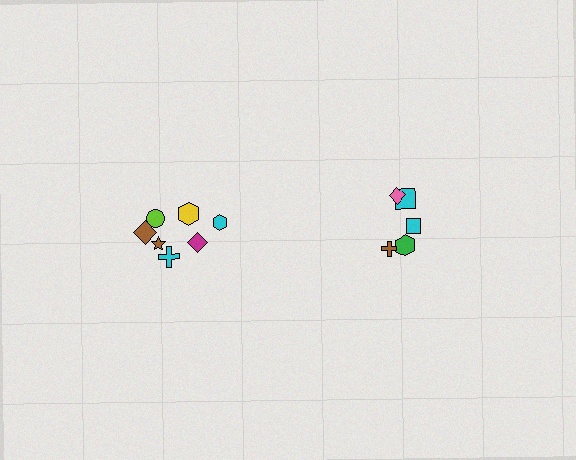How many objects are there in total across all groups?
There are 12 objects.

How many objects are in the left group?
There are 7 objects.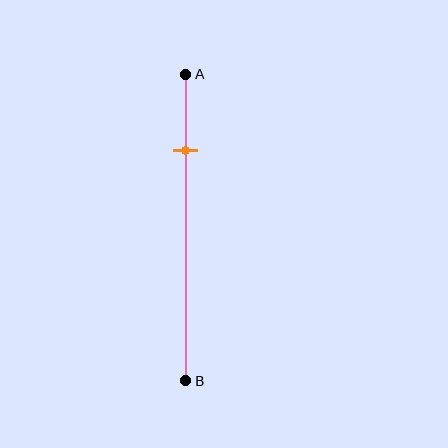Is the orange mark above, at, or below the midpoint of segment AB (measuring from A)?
The orange mark is above the midpoint of segment AB.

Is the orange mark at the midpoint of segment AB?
No, the mark is at about 25% from A, not at the 50% midpoint.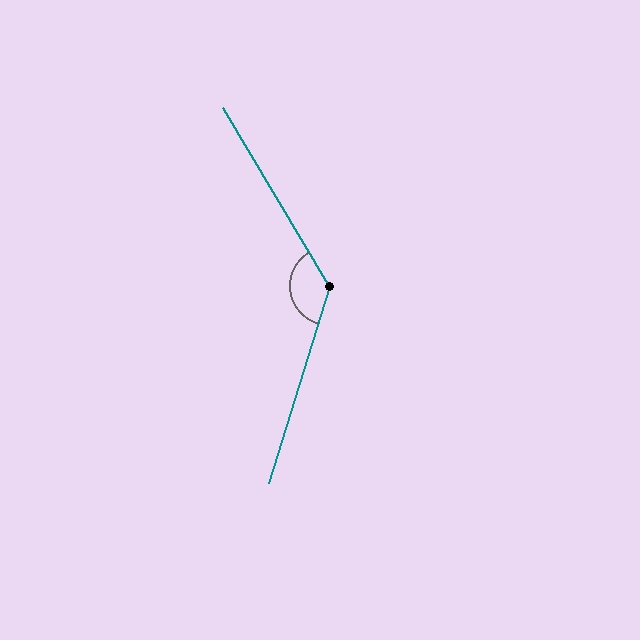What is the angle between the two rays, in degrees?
Approximately 132 degrees.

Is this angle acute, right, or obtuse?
It is obtuse.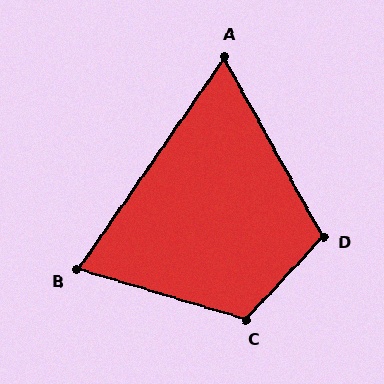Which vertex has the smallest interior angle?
A, at approximately 64 degrees.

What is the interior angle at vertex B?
Approximately 72 degrees (acute).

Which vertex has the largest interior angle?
C, at approximately 116 degrees.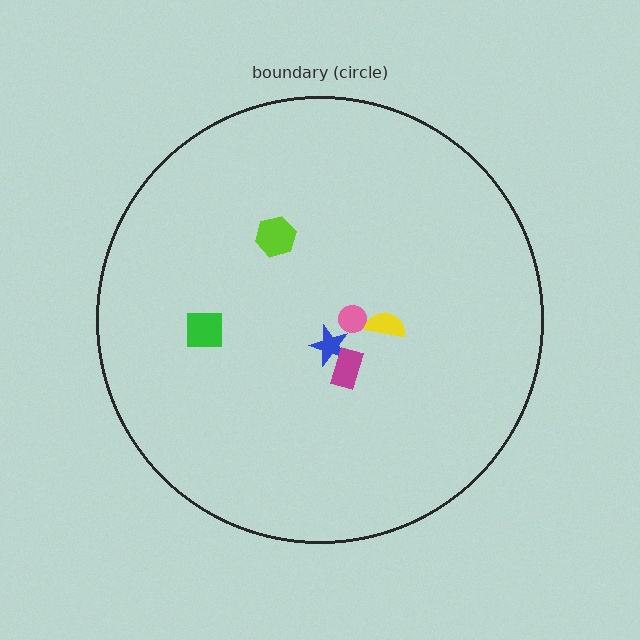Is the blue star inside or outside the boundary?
Inside.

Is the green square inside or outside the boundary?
Inside.